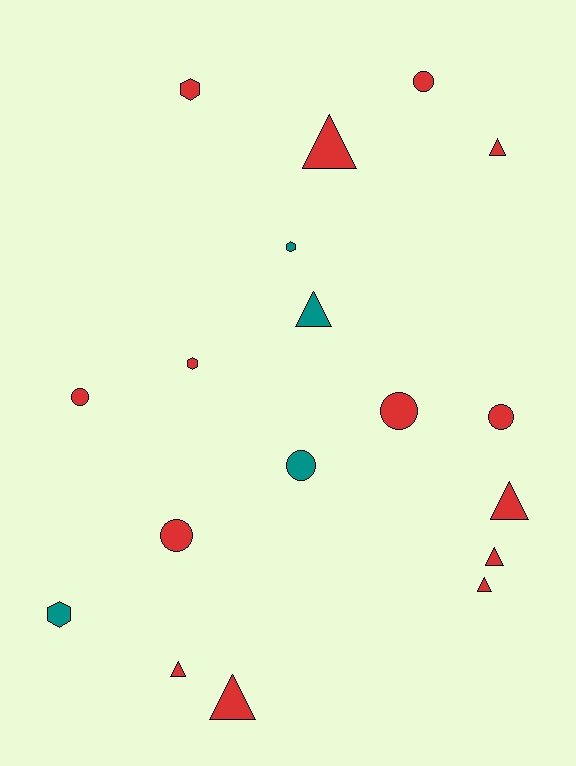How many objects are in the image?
There are 18 objects.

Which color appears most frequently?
Red, with 14 objects.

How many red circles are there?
There are 5 red circles.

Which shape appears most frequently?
Triangle, with 8 objects.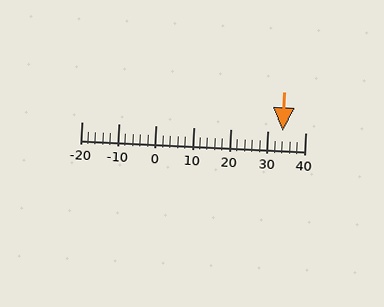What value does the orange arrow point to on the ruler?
The orange arrow points to approximately 34.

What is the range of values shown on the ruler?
The ruler shows values from -20 to 40.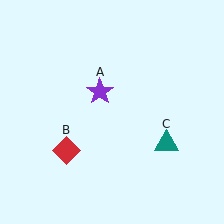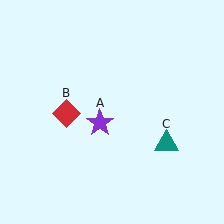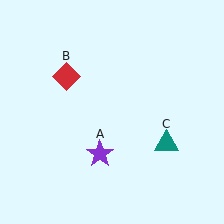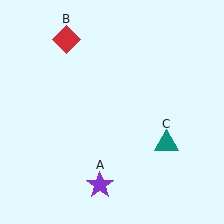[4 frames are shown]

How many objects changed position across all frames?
2 objects changed position: purple star (object A), red diamond (object B).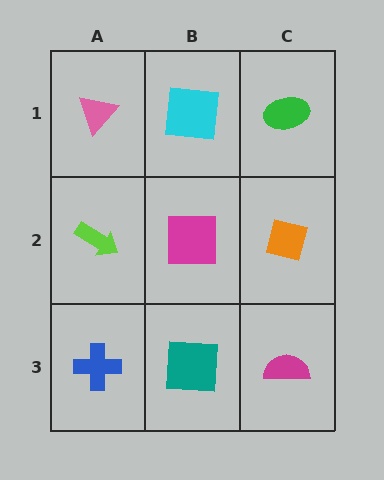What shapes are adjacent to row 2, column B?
A cyan square (row 1, column B), a teal square (row 3, column B), a lime arrow (row 2, column A), an orange square (row 2, column C).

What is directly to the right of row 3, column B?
A magenta semicircle.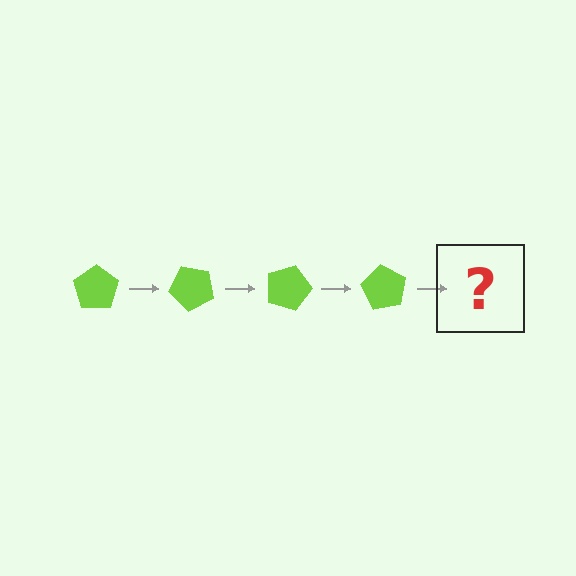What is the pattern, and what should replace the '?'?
The pattern is that the pentagon rotates 45 degrees each step. The '?' should be a lime pentagon rotated 180 degrees.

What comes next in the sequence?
The next element should be a lime pentagon rotated 180 degrees.